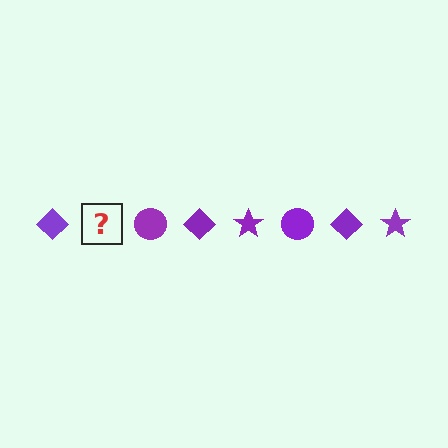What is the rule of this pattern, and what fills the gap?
The rule is that the pattern cycles through diamond, star, circle shapes in purple. The gap should be filled with a purple star.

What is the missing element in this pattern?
The missing element is a purple star.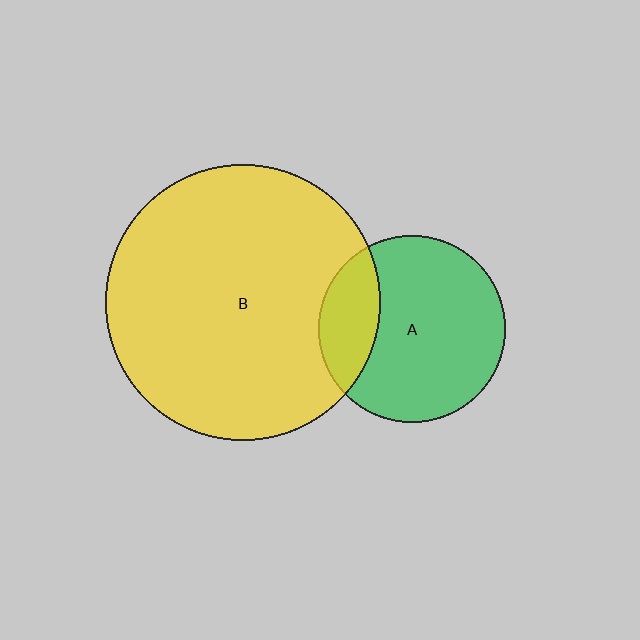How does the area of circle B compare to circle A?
Approximately 2.2 times.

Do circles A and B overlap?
Yes.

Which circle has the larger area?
Circle B (yellow).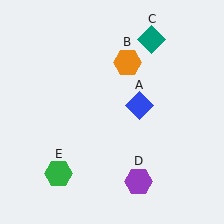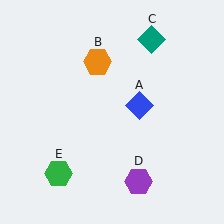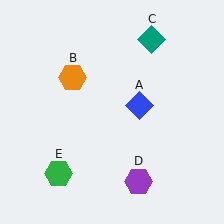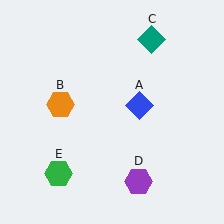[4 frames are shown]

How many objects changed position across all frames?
1 object changed position: orange hexagon (object B).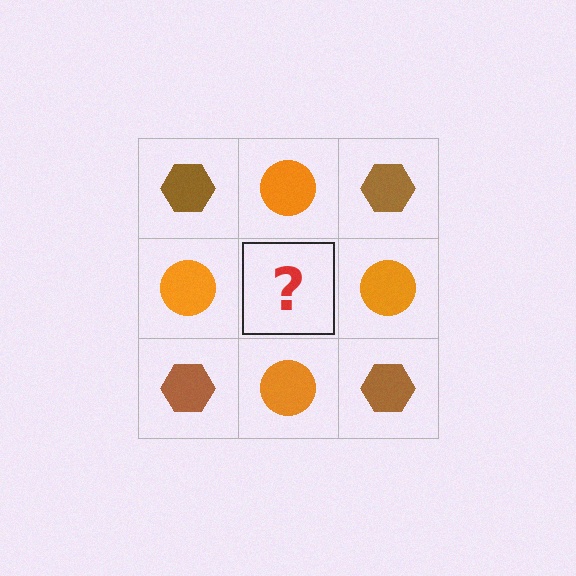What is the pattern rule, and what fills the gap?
The rule is that it alternates brown hexagon and orange circle in a checkerboard pattern. The gap should be filled with a brown hexagon.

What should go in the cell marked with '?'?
The missing cell should contain a brown hexagon.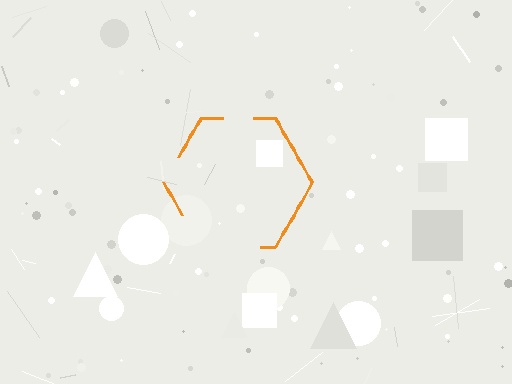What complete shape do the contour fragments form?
The contour fragments form a hexagon.